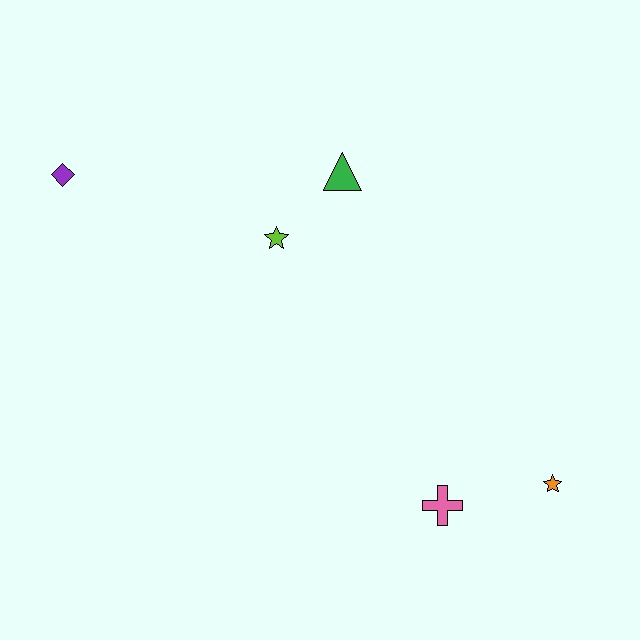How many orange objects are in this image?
There is 1 orange object.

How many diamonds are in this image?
There is 1 diamond.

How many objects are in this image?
There are 5 objects.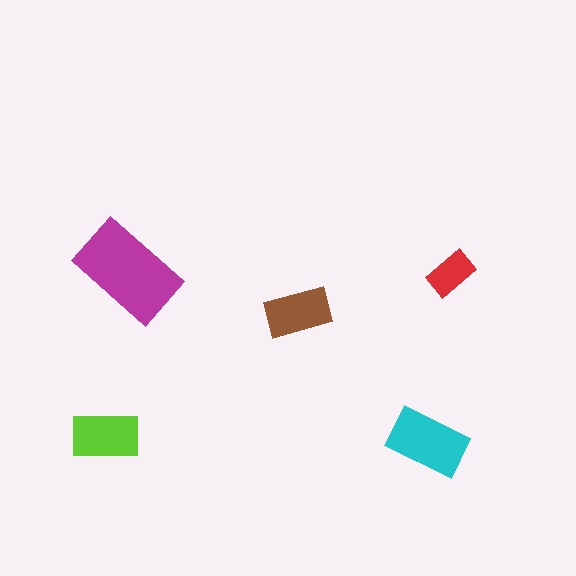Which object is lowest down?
The cyan rectangle is bottommost.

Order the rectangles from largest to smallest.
the magenta one, the cyan one, the lime one, the brown one, the red one.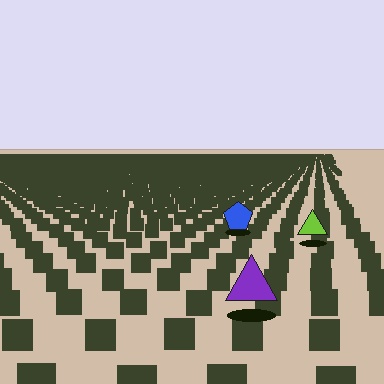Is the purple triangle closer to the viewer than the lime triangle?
Yes. The purple triangle is closer — you can tell from the texture gradient: the ground texture is coarser near it.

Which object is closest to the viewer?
The purple triangle is closest. The texture marks near it are larger and more spread out.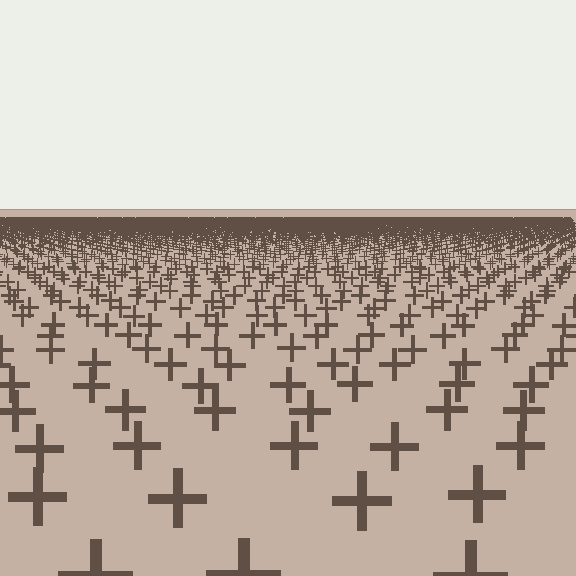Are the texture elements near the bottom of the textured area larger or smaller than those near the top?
Larger. Near the bottom, elements are closer to the viewer and appear at a bigger on-screen size.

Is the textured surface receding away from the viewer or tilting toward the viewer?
The surface is receding away from the viewer. Texture elements get smaller and denser toward the top.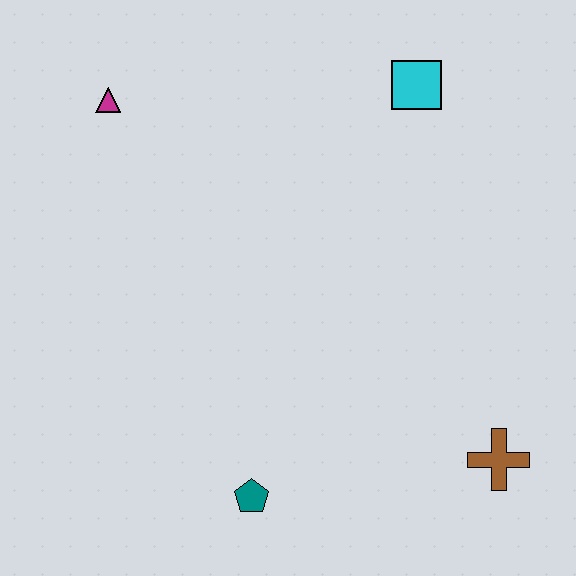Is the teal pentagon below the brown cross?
Yes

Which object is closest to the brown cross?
The teal pentagon is closest to the brown cross.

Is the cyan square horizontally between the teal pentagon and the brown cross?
Yes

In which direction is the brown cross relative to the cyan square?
The brown cross is below the cyan square.